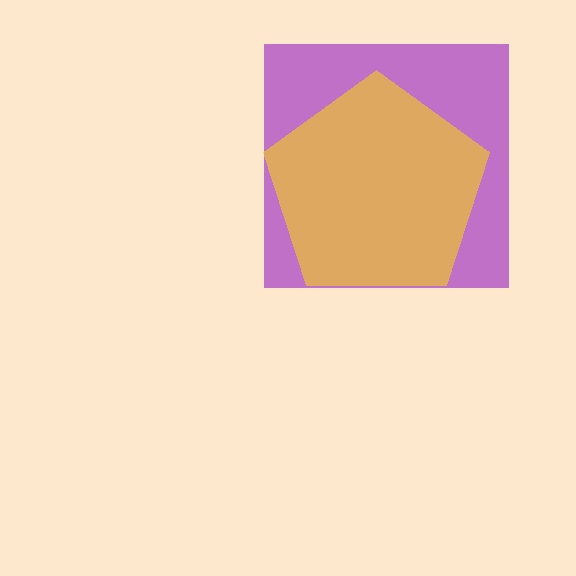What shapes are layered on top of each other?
The layered shapes are: a purple square, a yellow pentagon.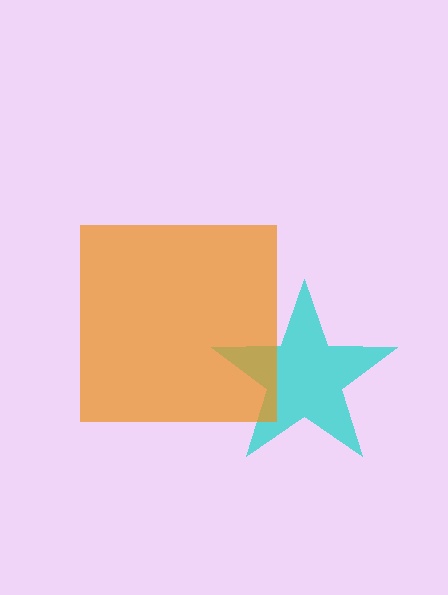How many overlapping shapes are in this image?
There are 2 overlapping shapes in the image.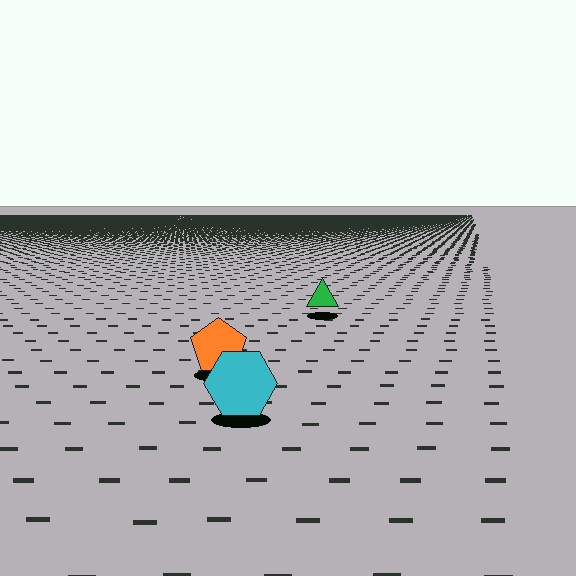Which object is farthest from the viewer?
The green triangle is farthest from the viewer. It appears smaller and the ground texture around it is denser.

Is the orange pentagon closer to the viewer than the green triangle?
Yes. The orange pentagon is closer — you can tell from the texture gradient: the ground texture is coarser near it.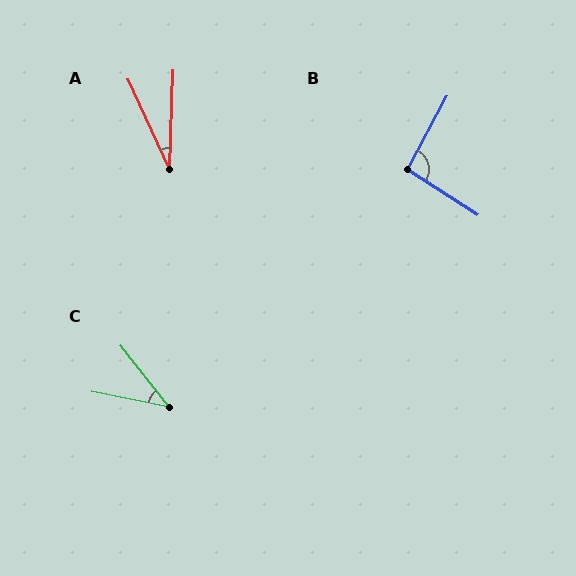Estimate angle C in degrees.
Approximately 41 degrees.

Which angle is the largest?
B, at approximately 95 degrees.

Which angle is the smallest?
A, at approximately 27 degrees.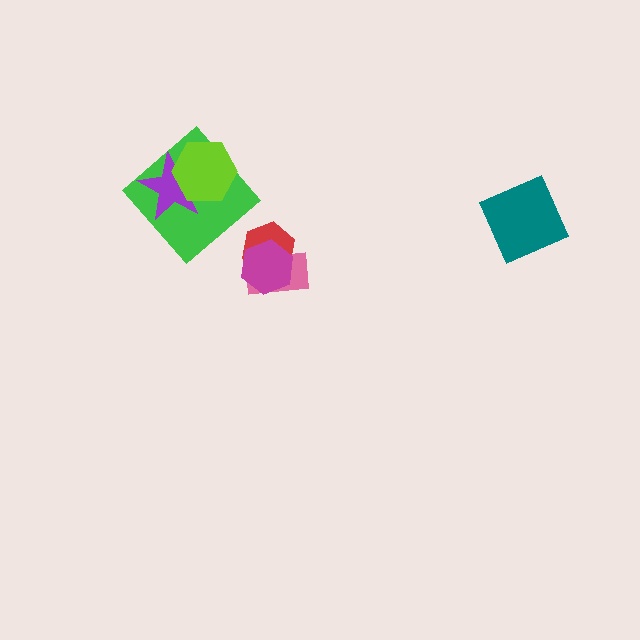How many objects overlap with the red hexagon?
2 objects overlap with the red hexagon.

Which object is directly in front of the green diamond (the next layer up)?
The purple star is directly in front of the green diamond.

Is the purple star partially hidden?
Yes, it is partially covered by another shape.